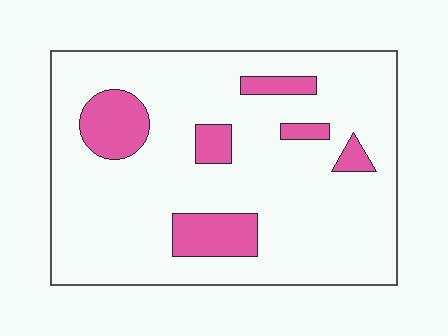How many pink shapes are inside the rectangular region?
6.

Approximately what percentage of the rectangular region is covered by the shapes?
Approximately 15%.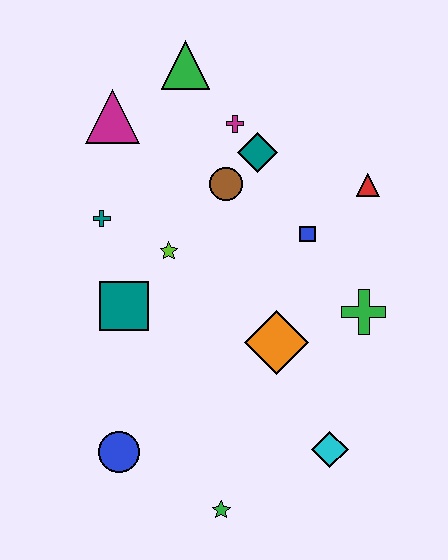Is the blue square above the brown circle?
No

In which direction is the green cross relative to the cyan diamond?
The green cross is above the cyan diamond.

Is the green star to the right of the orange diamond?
No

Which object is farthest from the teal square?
The red triangle is farthest from the teal square.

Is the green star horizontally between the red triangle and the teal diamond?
No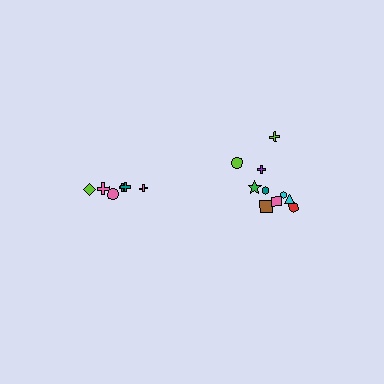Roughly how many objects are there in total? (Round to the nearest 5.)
Roughly 15 objects in total.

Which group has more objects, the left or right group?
The right group.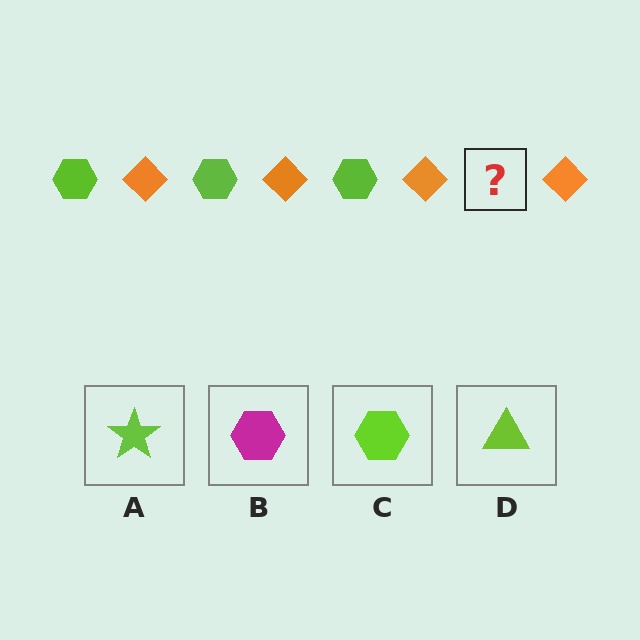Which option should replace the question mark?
Option C.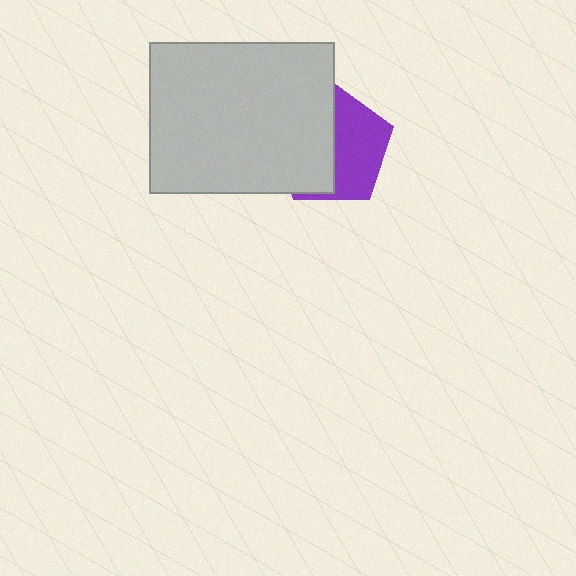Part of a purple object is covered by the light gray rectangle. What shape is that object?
It is a pentagon.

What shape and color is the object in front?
The object in front is a light gray rectangle.